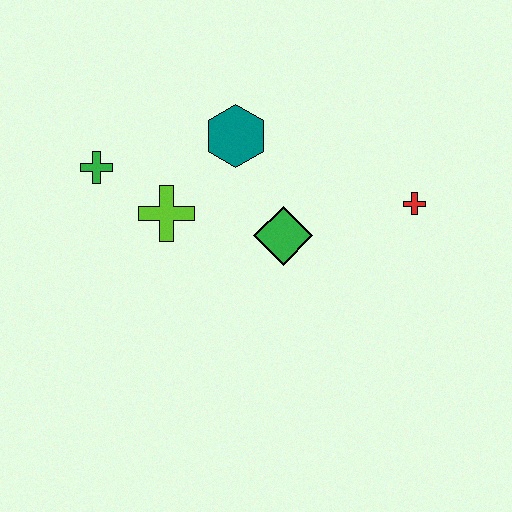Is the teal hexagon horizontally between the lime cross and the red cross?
Yes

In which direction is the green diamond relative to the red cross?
The green diamond is to the left of the red cross.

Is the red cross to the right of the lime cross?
Yes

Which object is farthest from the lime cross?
The red cross is farthest from the lime cross.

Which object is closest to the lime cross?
The green cross is closest to the lime cross.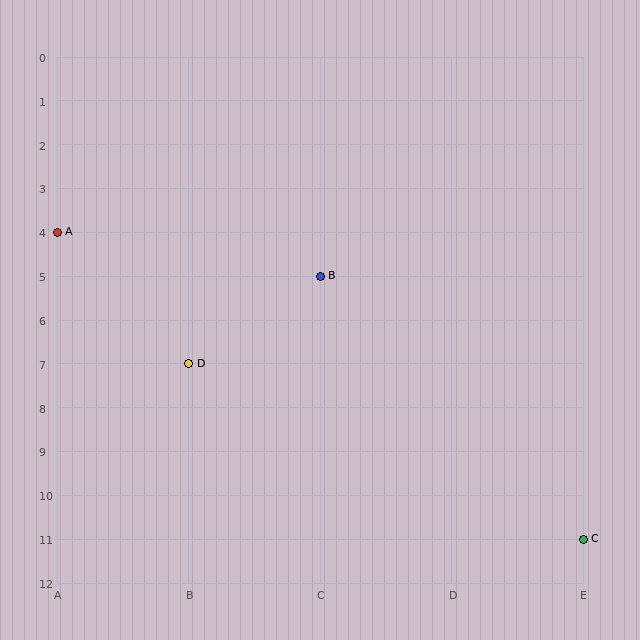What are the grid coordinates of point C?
Point C is at grid coordinates (E, 11).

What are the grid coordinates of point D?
Point D is at grid coordinates (B, 7).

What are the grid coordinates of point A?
Point A is at grid coordinates (A, 4).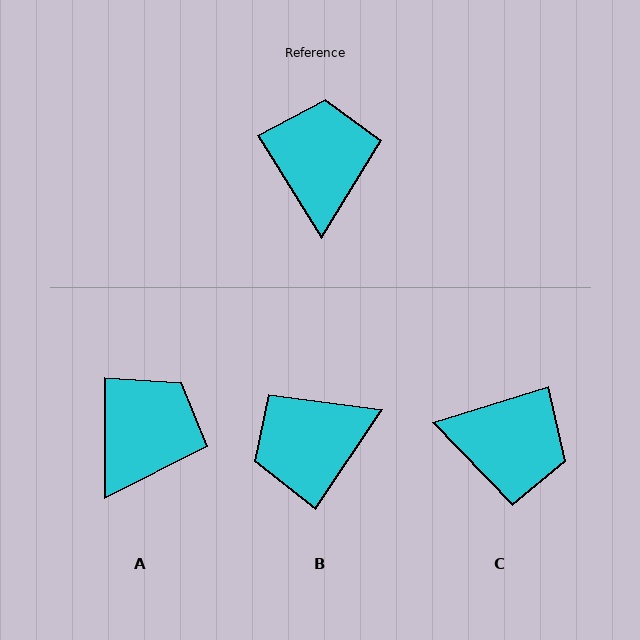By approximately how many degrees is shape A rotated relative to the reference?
Approximately 32 degrees clockwise.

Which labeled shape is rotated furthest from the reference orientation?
B, about 114 degrees away.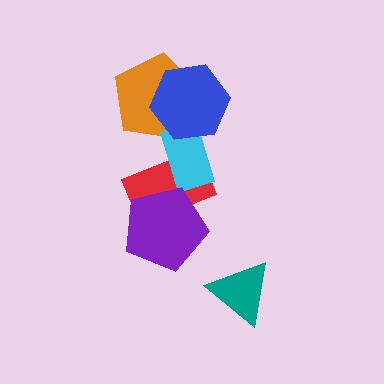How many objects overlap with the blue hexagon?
2 objects overlap with the blue hexagon.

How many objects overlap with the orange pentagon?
2 objects overlap with the orange pentagon.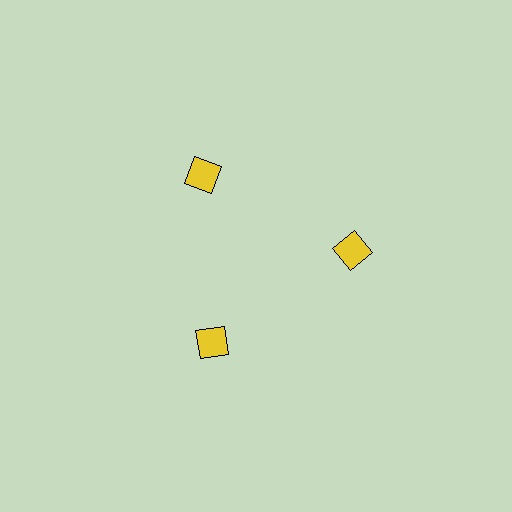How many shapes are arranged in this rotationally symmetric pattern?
There are 3 shapes, arranged in 3 groups of 1.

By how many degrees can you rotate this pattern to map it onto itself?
The pattern maps onto itself every 120 degrees of rotation.